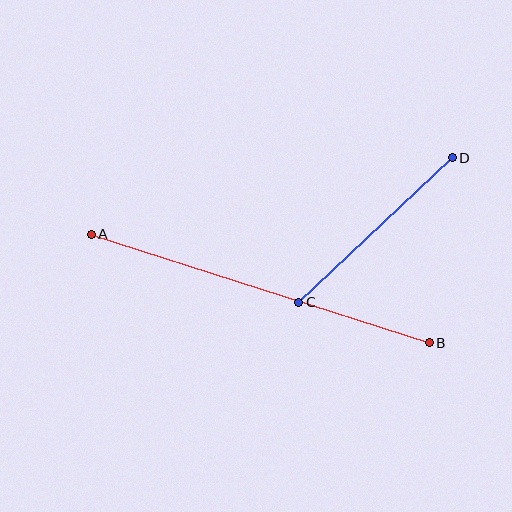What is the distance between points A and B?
The distance is approximately 355 pixels.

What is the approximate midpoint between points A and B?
The midpoint is at approximately (260, 289) pixels.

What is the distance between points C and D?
The distance is approximately 211 pixels.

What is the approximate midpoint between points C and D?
The midpoint is at approximately (375, 230) pixels.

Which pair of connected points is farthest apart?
Points A and B are farthest apart.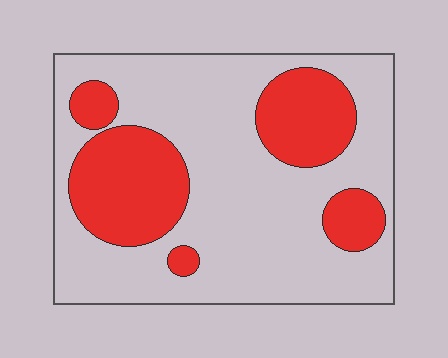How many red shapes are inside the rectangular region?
5.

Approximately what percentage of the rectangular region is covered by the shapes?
Approximately 30%.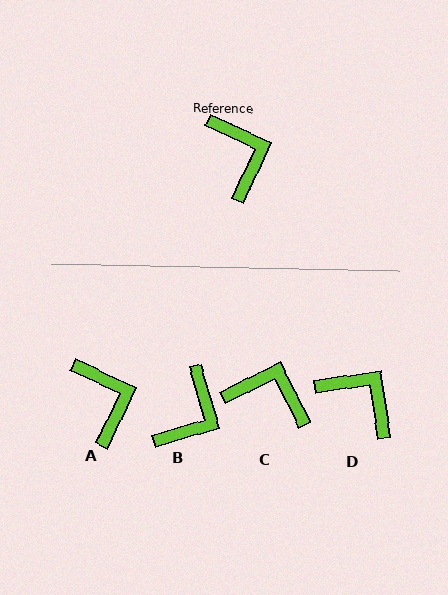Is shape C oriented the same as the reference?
No, it is off by about 52 degrees.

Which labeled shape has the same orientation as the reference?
A.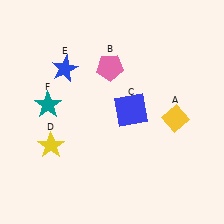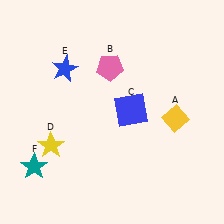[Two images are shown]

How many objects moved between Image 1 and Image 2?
1 object moved between the two images.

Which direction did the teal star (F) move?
The teal star (F) moved down.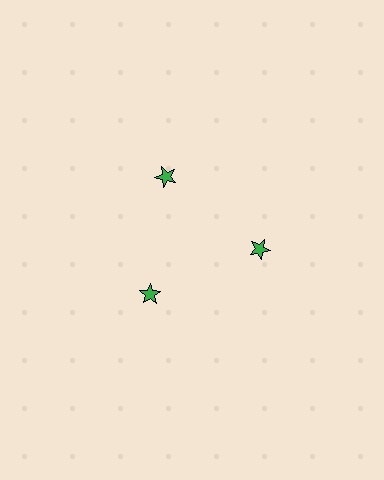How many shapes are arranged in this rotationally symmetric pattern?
There are 3 shapes, arranged in 3 groups of 1.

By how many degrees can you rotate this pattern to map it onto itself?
The pattern maps onto itself every 120 degrees of rotation.